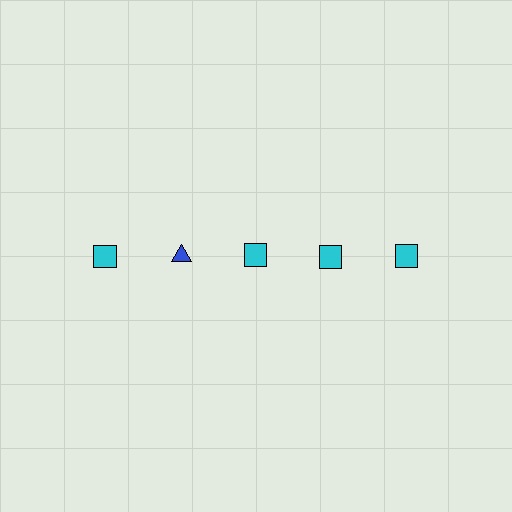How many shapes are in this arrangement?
There are 5 shapes arranged in a grid pattern.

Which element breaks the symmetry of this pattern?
The blue triangle in the top row, second from left column breaks the symmetry. All other shapes are cyan squares.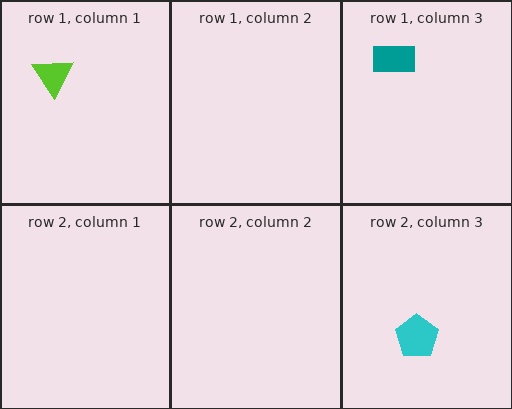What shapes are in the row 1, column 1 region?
The lime triangle.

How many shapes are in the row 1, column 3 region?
1.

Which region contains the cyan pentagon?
The row 2, column 3 region.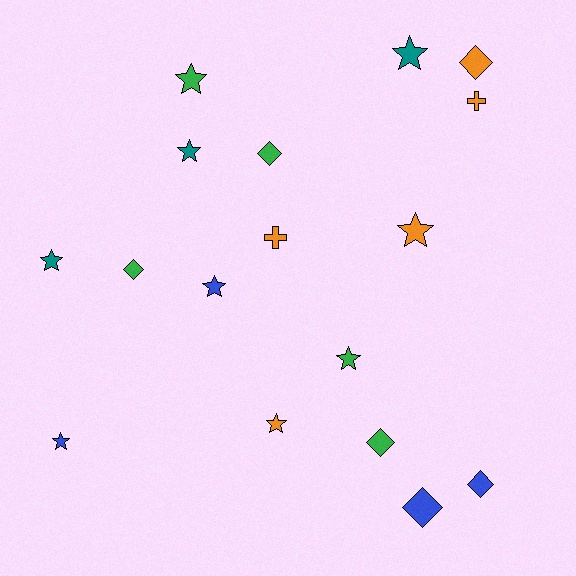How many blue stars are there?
There are 2 blue stars.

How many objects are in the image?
There are 17 objects.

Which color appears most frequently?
Green, with 5 objects.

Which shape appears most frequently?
Star, with 9 objects.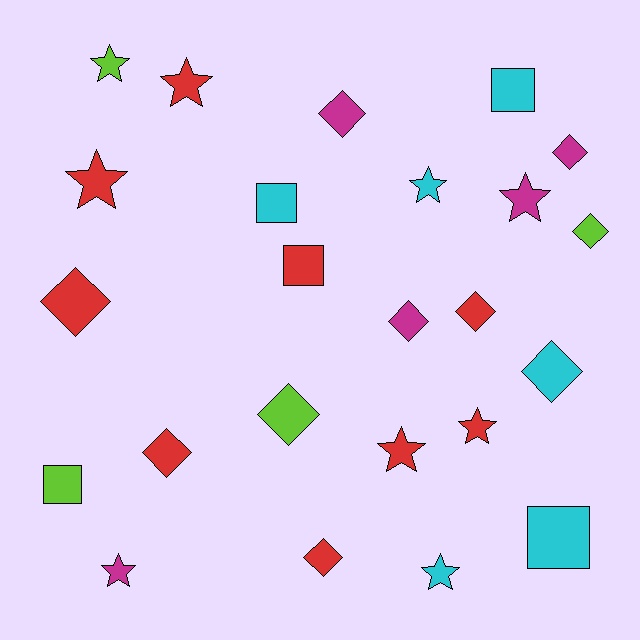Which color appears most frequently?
Red, with 9 objects.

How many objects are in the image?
There are 24 objects.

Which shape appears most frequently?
Diamond, with 10 objects.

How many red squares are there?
There is 1 red square.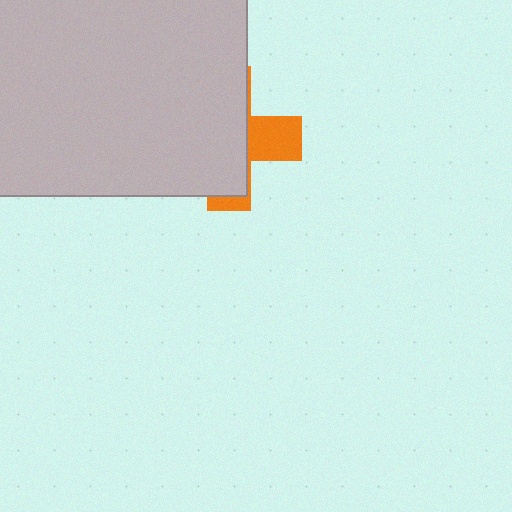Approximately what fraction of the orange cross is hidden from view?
Roughly 69% of the orange cross is hidden behind the light gray rectangle.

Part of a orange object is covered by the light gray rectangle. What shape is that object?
It is a cross.